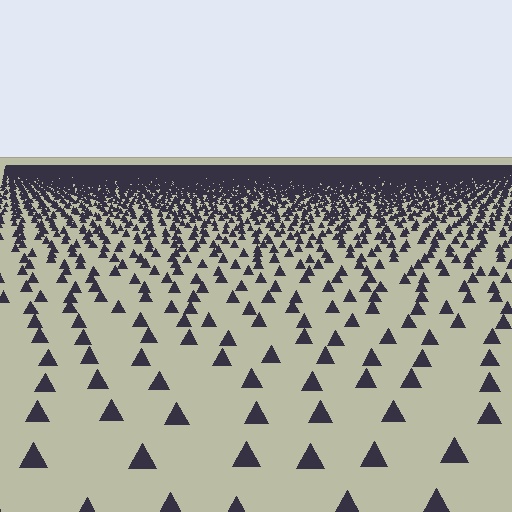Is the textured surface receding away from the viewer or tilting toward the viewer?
The surface is receding away from the viewer. Texture elements get smaller and denser toward the top.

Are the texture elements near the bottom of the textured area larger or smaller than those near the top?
Larger. Near the bottom, elements are closer to the viewer and appear at a bigger on-screen size.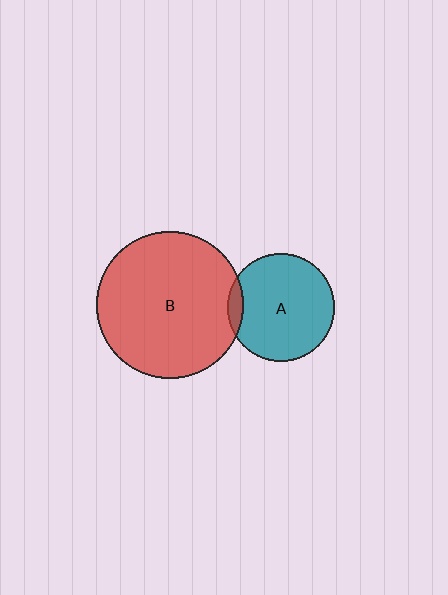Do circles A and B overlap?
Yes.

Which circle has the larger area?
Circle B (red).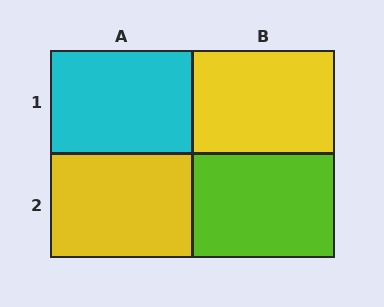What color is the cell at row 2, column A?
Yellow.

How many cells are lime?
1 cell is lime.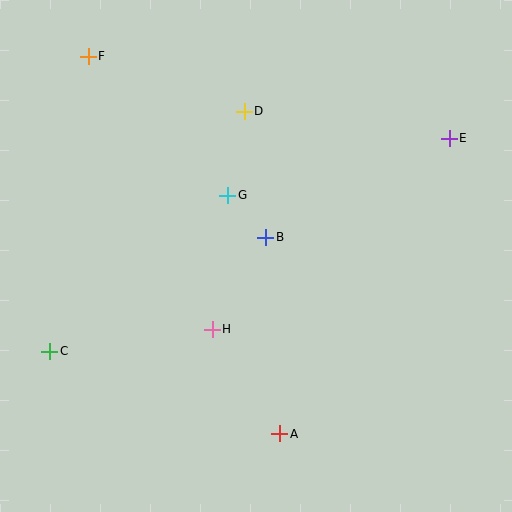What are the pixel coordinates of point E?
Point E is at (449, 138).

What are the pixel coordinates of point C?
Point C is at (50, 351).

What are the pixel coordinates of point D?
Point D is at (244, 111).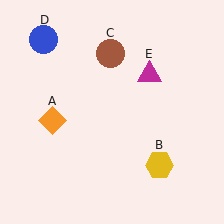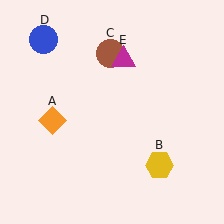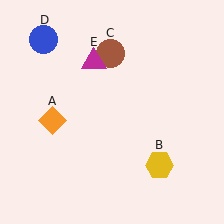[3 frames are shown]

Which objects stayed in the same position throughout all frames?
Orange diamond (object A) and yellow hexagon (object B) and brown circle (object C) and blue circle (object D) remained stationary.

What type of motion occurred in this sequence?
The magenta triangle (object E) rotated counterclockwise around the center of the scene.